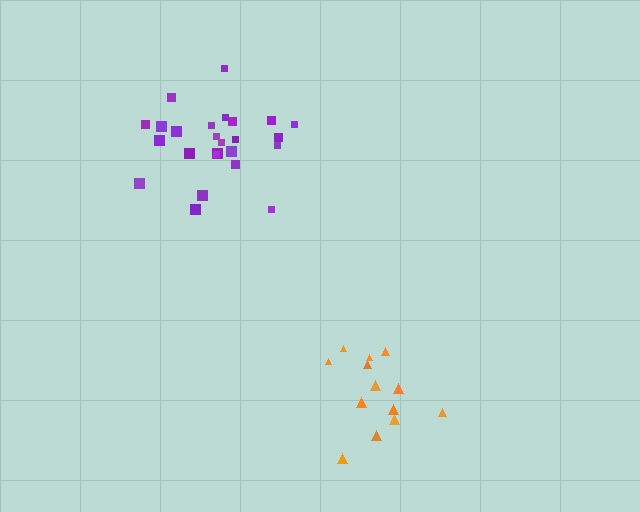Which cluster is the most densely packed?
Purple.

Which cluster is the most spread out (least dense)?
Orange.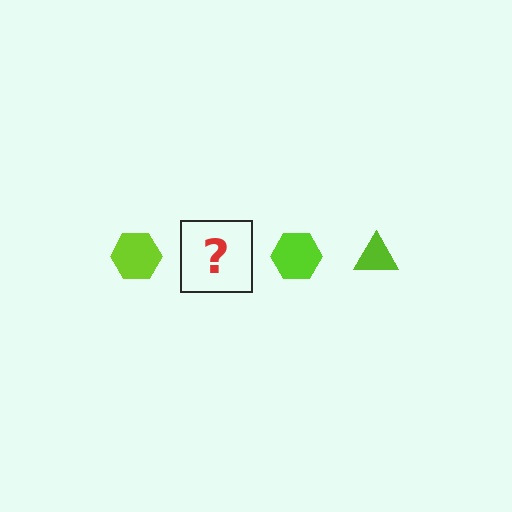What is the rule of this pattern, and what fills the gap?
The rule is that the pattern cycles through hexagon, triangle shapes in lime. The gap should be filled with a lime triangle.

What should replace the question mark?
The question mark should be replaced with a lime triangle.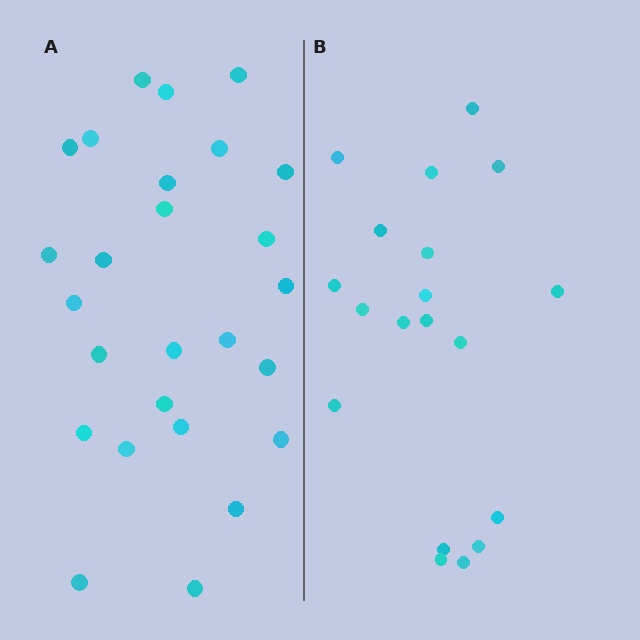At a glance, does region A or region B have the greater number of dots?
Region A (the left region) has more dots.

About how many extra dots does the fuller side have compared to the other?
Region A has roughly 8 or so more dots than region B.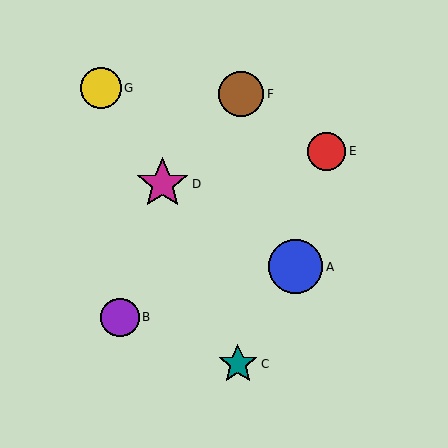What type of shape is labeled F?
Shape F is a brown circle.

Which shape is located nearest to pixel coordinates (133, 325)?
The purple circle (labeled B) at (120, 317) is nearest to that location.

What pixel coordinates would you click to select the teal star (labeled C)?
Click at (238, 364) to select the teal star C.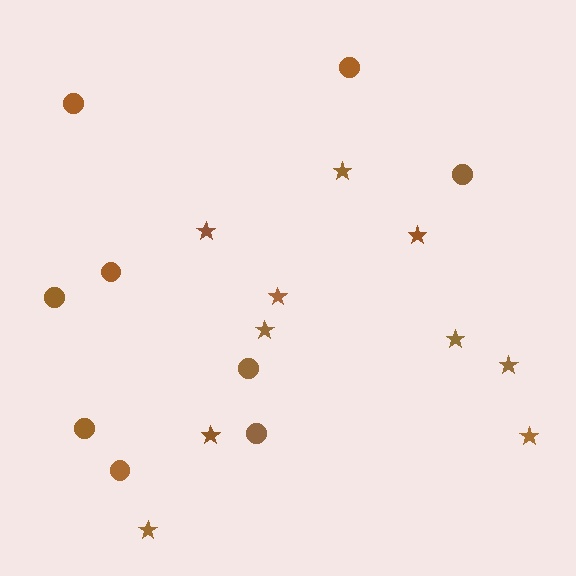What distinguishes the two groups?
There are 2 groups: one group of stars (10) and one group of circles (9).